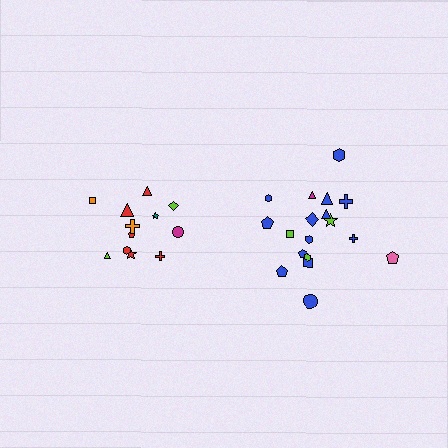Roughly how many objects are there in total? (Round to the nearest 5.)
Roughly 30 objects in total.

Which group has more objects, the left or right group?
The right group.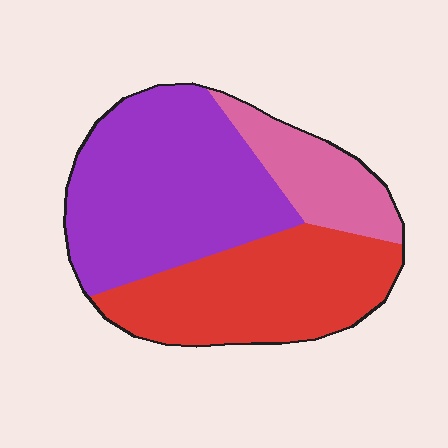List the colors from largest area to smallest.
From largest to smallest: purple, red, pink.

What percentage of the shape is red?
Red covers about 35% of the shape.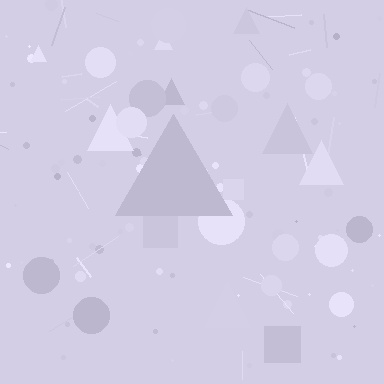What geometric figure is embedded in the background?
A triangle is embedded in the background.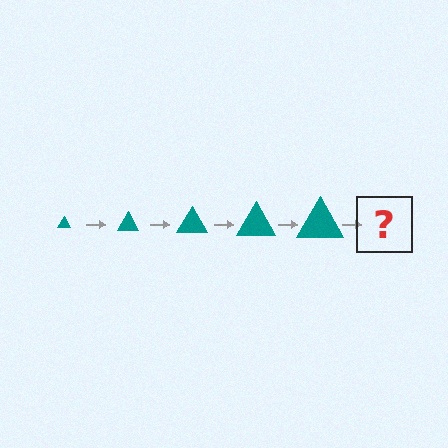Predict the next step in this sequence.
The next step is a teal triangle, larger than the previous one.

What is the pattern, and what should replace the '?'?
The pattern is that the triangle gets progressively larger each step. The '?' should be a teal triangle, larger than the previous one.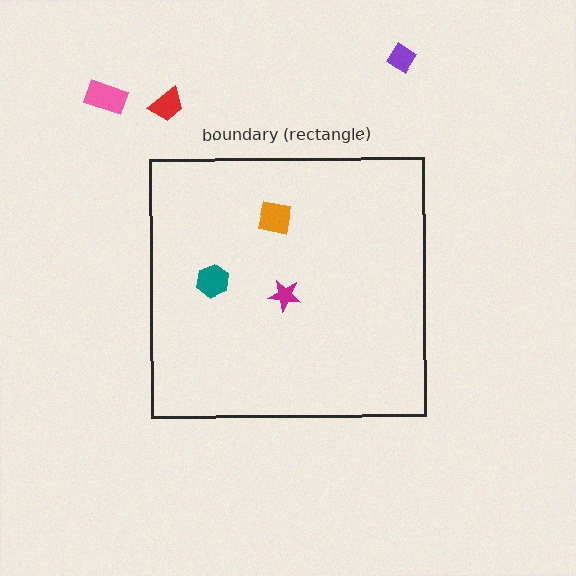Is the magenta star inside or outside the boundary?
Inside.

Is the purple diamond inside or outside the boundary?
Outside.